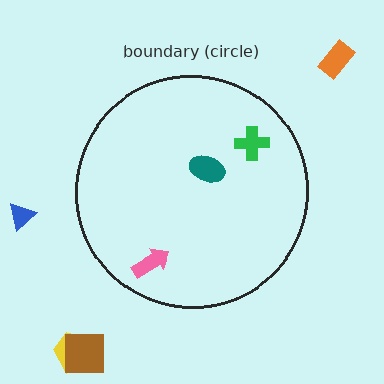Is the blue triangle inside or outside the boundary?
Outside.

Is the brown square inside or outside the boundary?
Outside.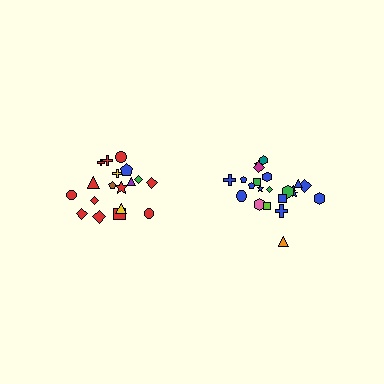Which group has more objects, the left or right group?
The right group.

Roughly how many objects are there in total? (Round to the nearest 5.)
Roughly 40 objects in total.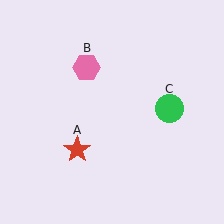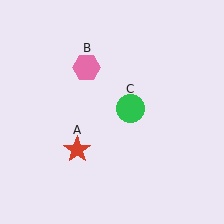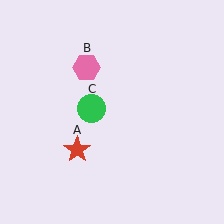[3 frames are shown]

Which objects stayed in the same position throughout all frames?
Red star (object A) and pink hexagon (object B) remained stationary.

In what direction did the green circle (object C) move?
The green circle (object C) moved left.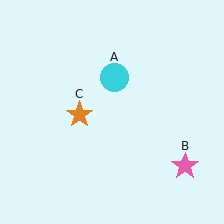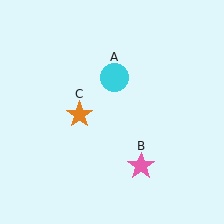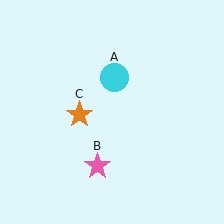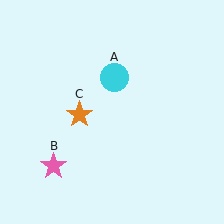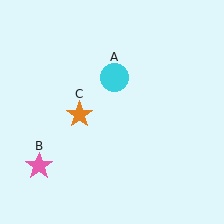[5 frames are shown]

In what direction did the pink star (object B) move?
The pink star (object B) moved left.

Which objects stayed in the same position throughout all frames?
Cyan circle (object A) and orange star (object C) remained stationary.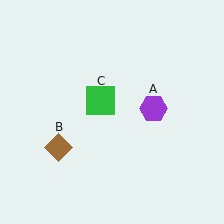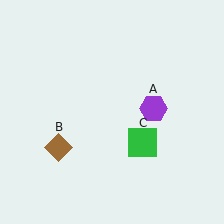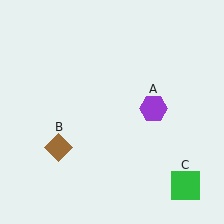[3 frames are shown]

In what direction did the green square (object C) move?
The green square (object C) moved down and to the right.